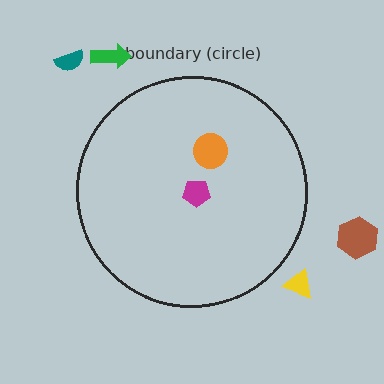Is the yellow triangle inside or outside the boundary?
Outside.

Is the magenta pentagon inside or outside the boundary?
Inside.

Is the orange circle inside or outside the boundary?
Inside.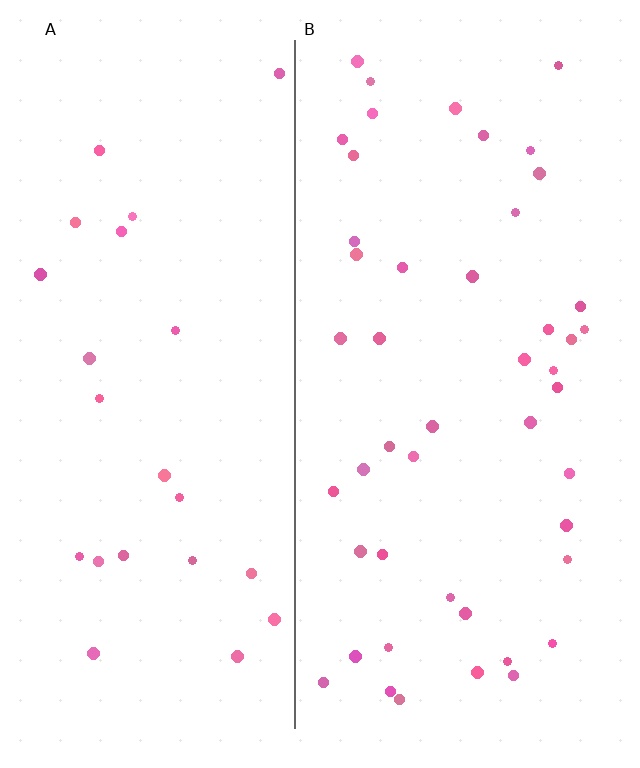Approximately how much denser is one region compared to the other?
Approximately 2.0× — region B over region A.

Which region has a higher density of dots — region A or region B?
B (the right).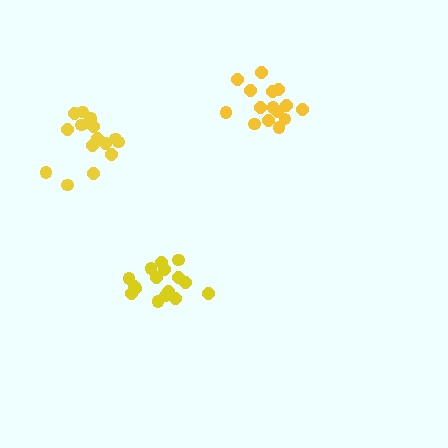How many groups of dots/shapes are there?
There are 3 groups.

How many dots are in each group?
Group 1: 16 dots, Group 2: 15 dots, Group 3: 16 dots (47 total).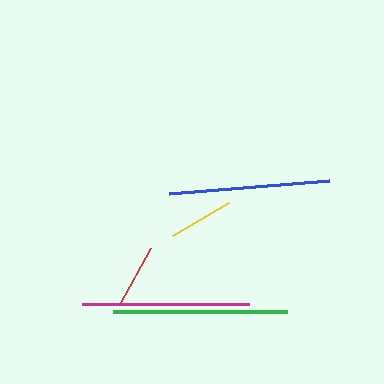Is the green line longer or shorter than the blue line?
The green line is longer than the blue line.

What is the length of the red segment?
The red segment is approximately 65 pixels long.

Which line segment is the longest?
The green line is the longest at approximately 174 pixels.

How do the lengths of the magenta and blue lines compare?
The magenta and blue lines are approximately the same length.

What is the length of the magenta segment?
The magenta segment is approximately 167 pixels long.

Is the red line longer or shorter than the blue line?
The blue line is longer than the red line.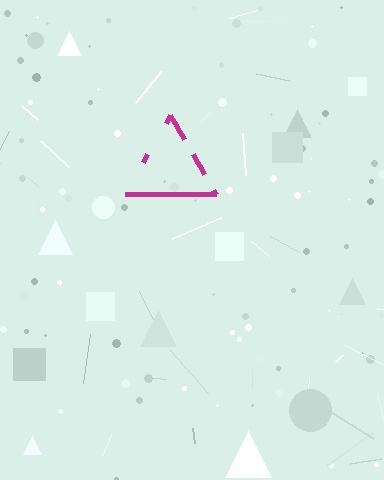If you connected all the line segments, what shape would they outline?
They would outline a triangle.